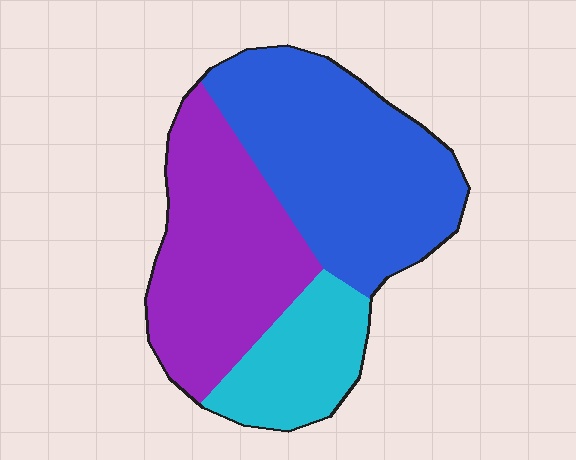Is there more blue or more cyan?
Blue.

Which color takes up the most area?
Blue, at roughly 45%.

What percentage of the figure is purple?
Purple covers 37% of the figure.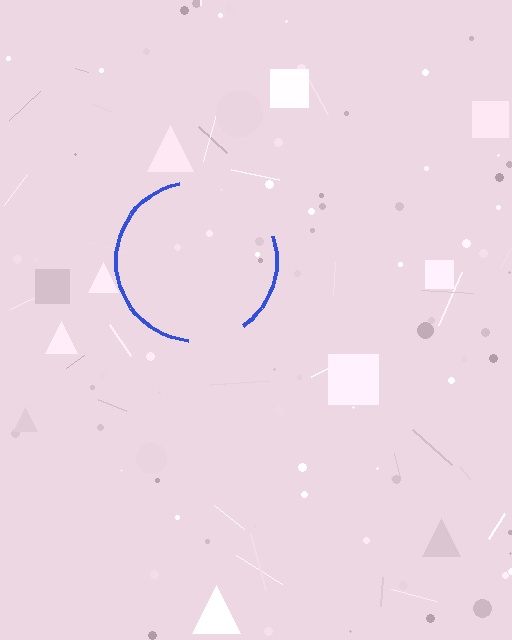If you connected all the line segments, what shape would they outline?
They would outline a circle.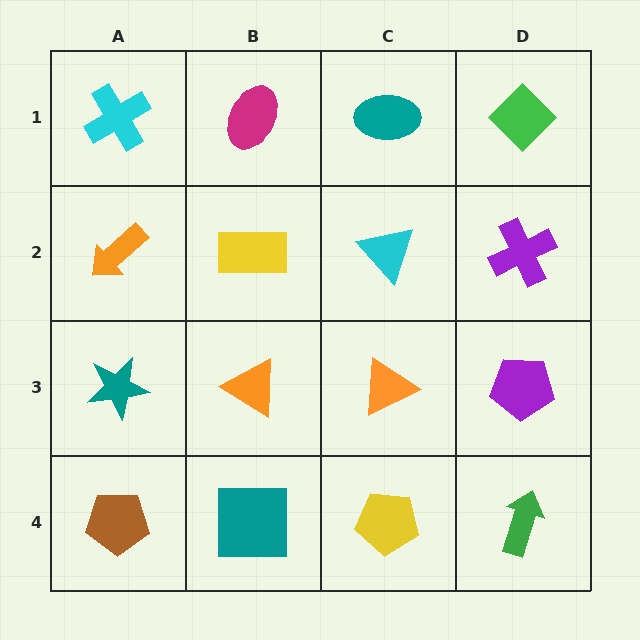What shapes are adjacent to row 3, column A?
An orange arrow (row 2, column A), a brown pentagon (row 4, column A), an orange triangle (row 3, column B).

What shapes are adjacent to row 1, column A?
An orange arrow (row 2, column A), a magenta ellipse (row 1, column B).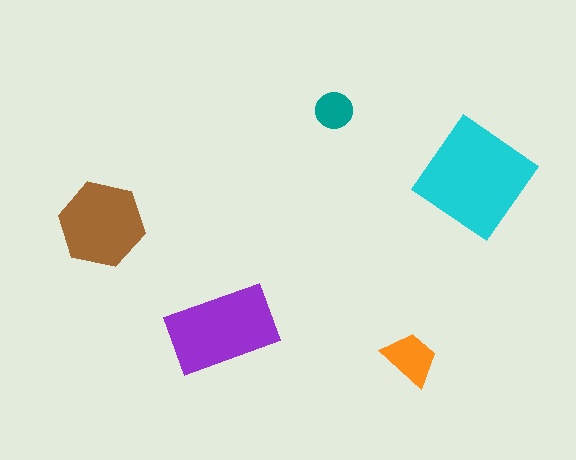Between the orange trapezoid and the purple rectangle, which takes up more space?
The purple rectangle.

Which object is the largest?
The cyan diamond.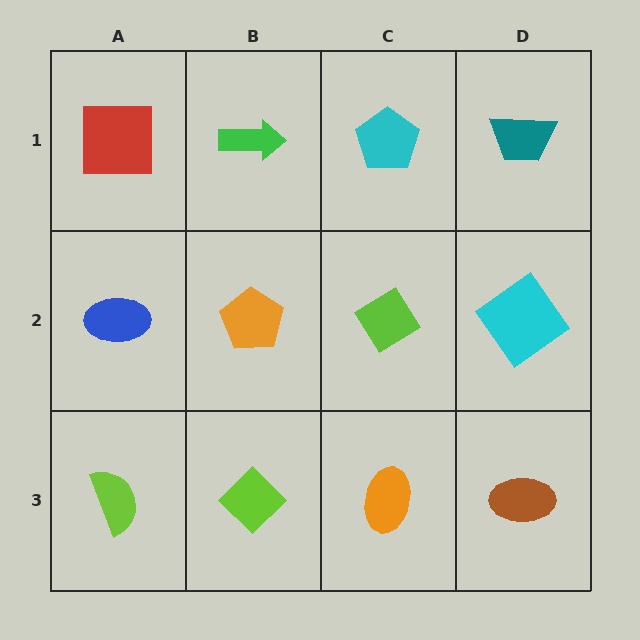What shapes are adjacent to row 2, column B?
A green arrow (row 1, column B), a lime diamond (row 3, column B), a blue ellipse (row 2, column A), a lime diamond (row 2, column C).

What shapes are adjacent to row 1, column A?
A blue ellipse (row 2, column A), a green arrow (row 1, column B).